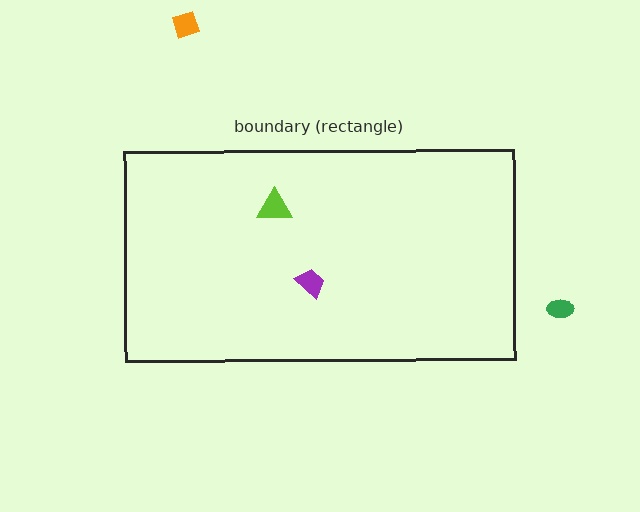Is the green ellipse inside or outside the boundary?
Outside.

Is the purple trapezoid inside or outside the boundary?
Inside.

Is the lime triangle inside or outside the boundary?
Inside.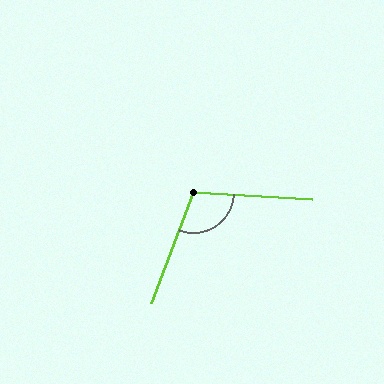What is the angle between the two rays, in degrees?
Approximately 108 degrees.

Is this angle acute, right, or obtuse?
It is obtuse.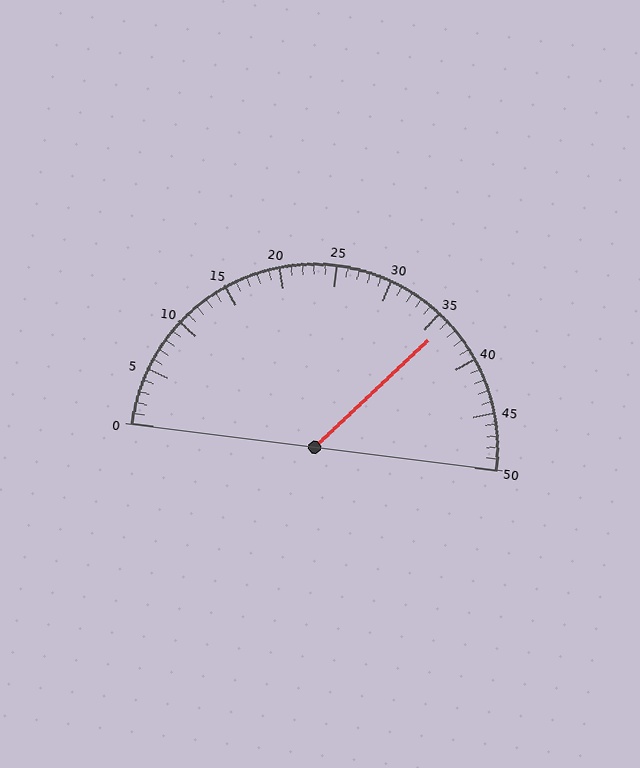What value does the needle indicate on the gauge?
The needle indicates approximately 36.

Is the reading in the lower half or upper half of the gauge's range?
The reading is in the upper half of the range (0 to 50).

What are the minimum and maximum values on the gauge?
The gauge ranges from 0 to 50.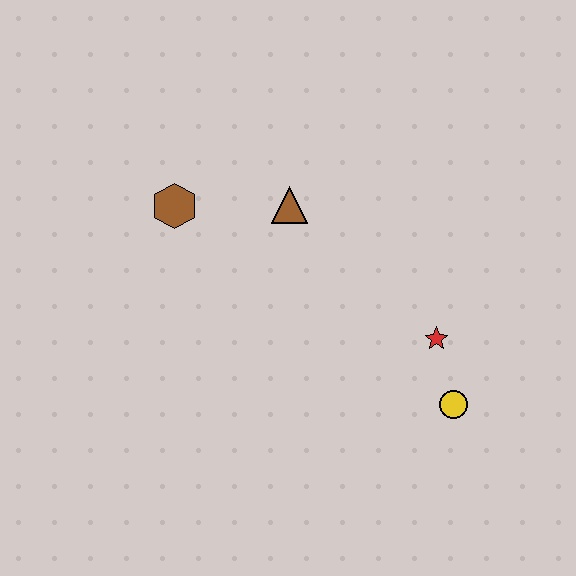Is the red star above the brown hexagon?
No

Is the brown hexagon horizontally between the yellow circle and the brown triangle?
No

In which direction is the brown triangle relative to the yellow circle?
The brown triangle is above the yellow circle.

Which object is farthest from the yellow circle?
The brown hexagon is farthest from the yellow circle.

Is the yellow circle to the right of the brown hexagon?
Yes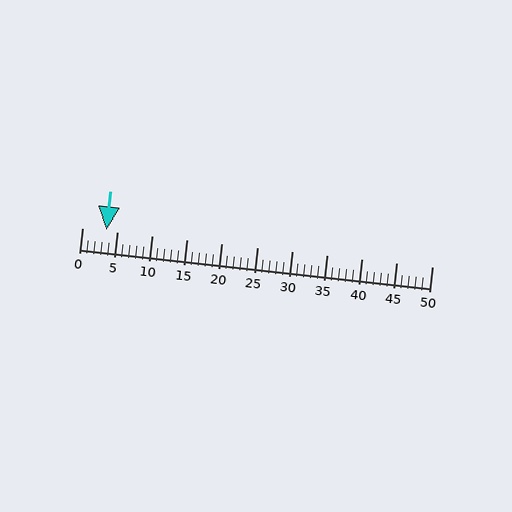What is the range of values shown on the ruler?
The ruler shows values from 0 to 50.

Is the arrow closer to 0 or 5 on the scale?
The arrow is closer to 5.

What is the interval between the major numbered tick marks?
The major tick marks are spaced 5 units apart.